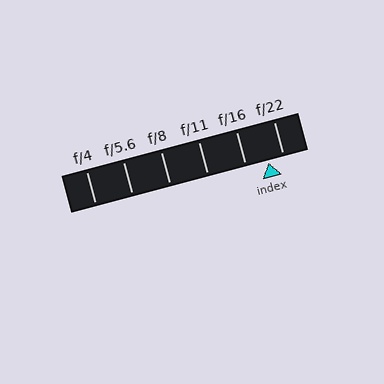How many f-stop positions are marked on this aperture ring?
There are 6 f-stop positions marked.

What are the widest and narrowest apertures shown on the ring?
The widest aperture shown is f/4 and the narrowest is f/22.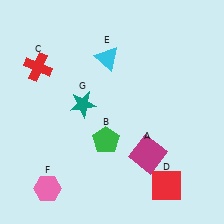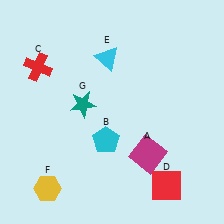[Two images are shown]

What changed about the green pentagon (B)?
In Image 1, B is green. In Image 2, it changed to cyan.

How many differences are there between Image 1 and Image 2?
There are 2 differences between the two images.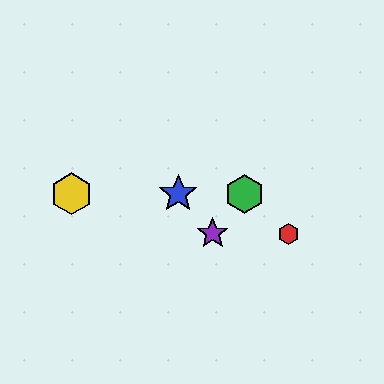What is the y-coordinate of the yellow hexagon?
The yellow hexagon is at y≈194.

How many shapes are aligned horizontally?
3 shapes (the blue star, the green hexagon, the yellow hexagon) are aligned horizontally.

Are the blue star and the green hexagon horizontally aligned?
Yes, both are at y≈194.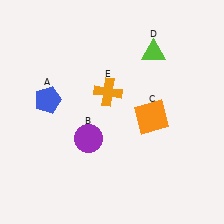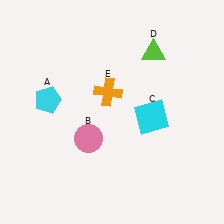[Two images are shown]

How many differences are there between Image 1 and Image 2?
There are 3 differences between the two images.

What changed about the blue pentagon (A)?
In Image 1, A is blue. In Image 2, it changed to cyan.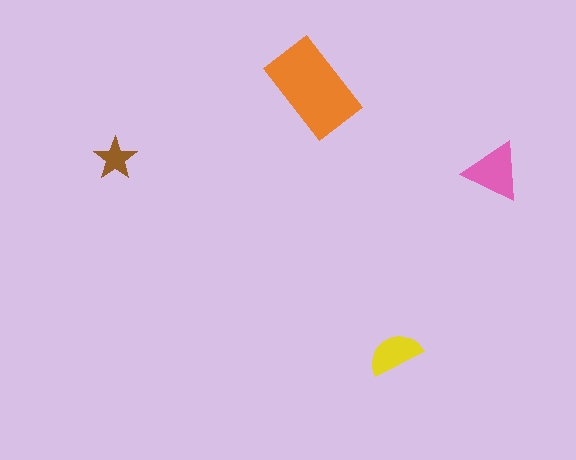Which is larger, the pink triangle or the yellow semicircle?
The pink triangle.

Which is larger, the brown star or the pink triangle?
The pink triangle.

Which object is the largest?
The orange rectangle.